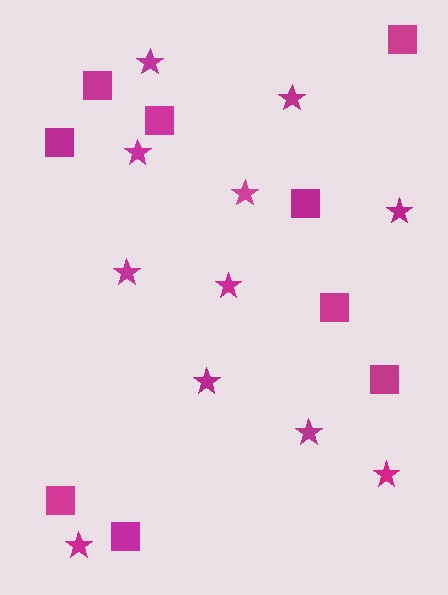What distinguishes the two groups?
There are 2 groups: one group of squares (9) and one group of stars (11).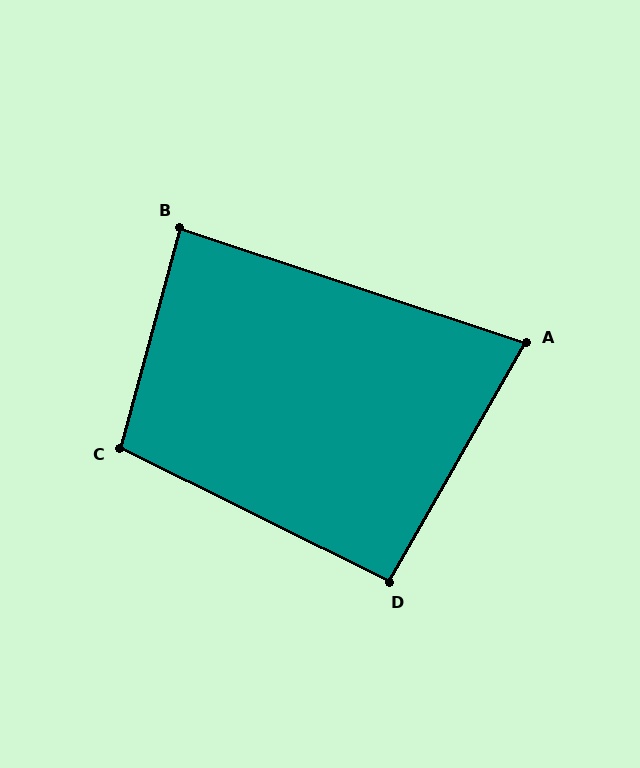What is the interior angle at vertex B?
Approximately 87 degrees (approximately right).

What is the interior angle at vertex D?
Approximately 93 degrees (approximately right).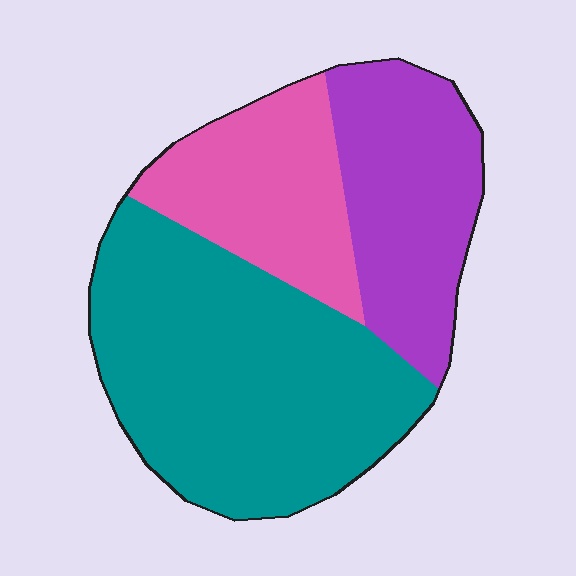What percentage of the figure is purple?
Purple takes up between a sixth and a third of the figure.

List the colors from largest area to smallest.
From largest to smallest: teal, purple, pink.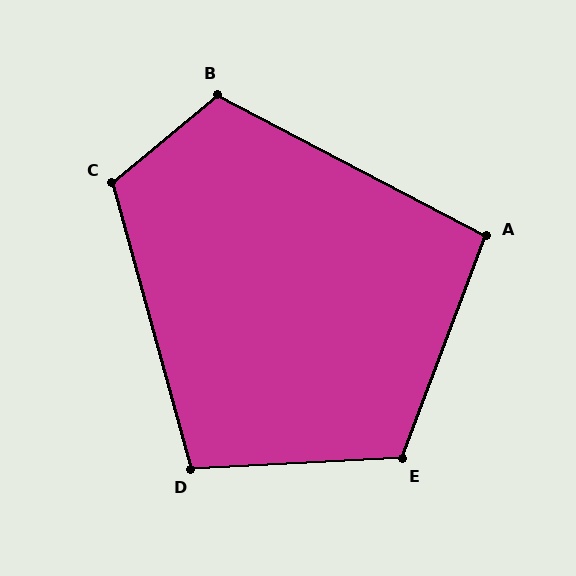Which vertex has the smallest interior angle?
A, at approximately 97 degrees.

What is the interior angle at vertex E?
Approximately 113 degrees (obtuse).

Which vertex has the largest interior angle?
C, at approximately 114 degrees.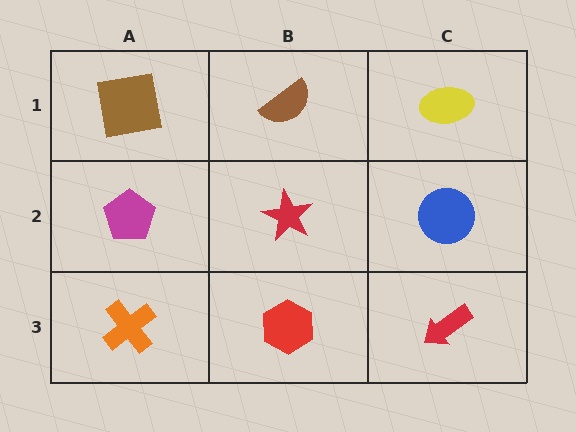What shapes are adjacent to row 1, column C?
A blue circle (row 2, column C), a brown semicircle (row 1, column B).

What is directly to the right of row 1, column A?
A brown semicircle.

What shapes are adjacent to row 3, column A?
A magenta pentagon (row 2, column A), a red hexagon (row 3, column B).